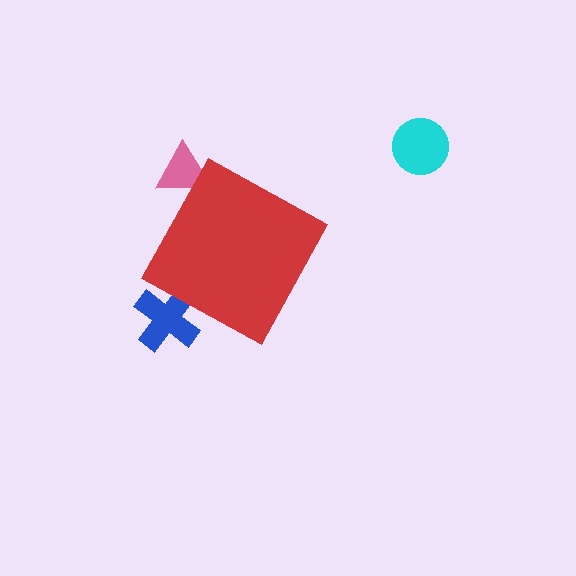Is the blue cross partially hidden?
Yes, the blue cross is partially hidden behind the red diamond.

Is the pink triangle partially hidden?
Yes, the pink triangle is partially hidden behind the red diamond.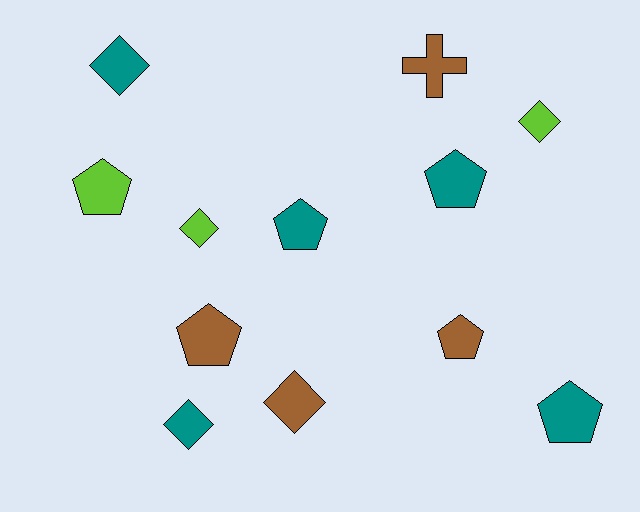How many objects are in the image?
There are 12 objects.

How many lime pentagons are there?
There is 1 lime pentagon.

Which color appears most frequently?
Teal, with 5 objects.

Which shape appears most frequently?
Pentagon, with 6 objects.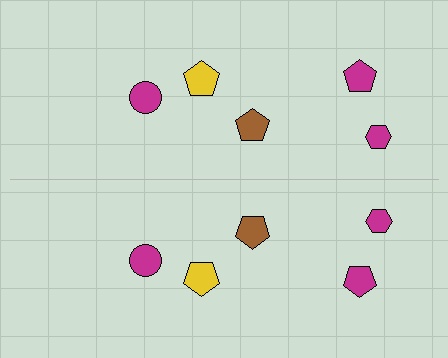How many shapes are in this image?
There are 10 shapes in this image.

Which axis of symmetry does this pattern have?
The pattern has a horizontal axis of symmetry running through the center of the image.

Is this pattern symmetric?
Yes, this pattern has bilateral (reflection) symmetry.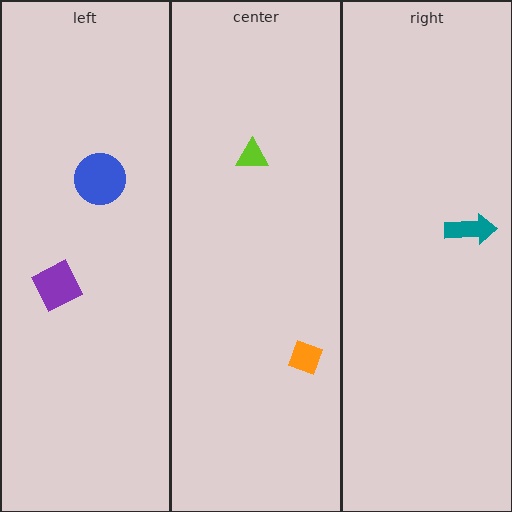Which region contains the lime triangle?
The center region.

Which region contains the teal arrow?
The right region.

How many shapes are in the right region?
1.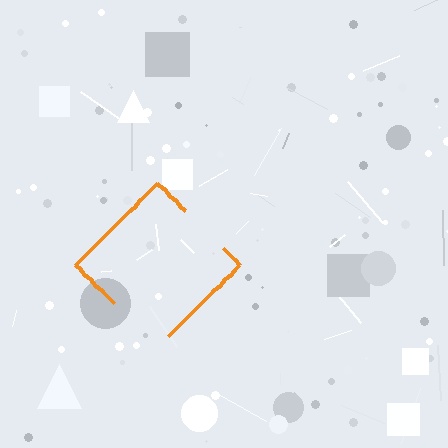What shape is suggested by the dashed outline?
The dashed outline suggests a diamond.